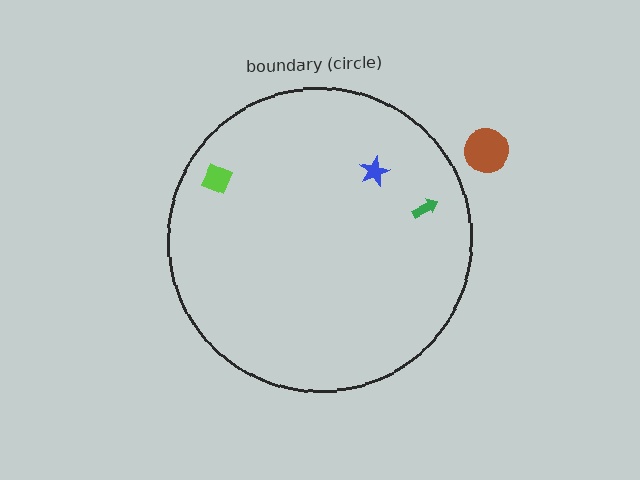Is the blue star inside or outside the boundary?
Inside.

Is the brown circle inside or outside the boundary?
Outside.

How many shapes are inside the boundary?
3 inside, 1 outside.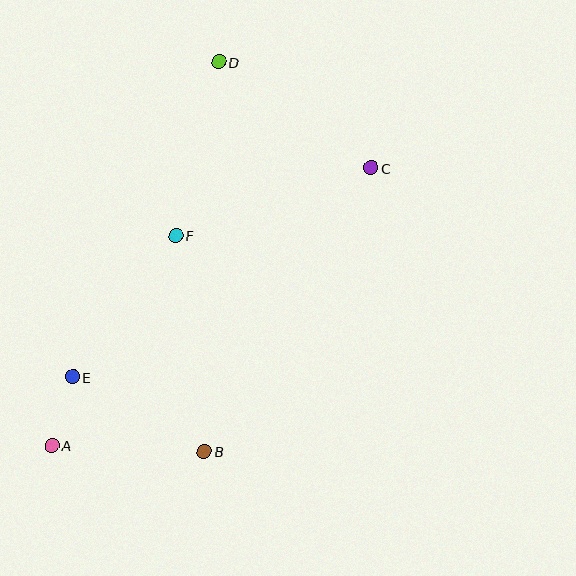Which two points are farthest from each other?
Points A and C are farthest from each other.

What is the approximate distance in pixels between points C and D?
The distance between C and D is approximately 186 pixels.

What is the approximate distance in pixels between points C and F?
The distance between C and F is approximately 207 pixels.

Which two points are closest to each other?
Points A and E are closest to each other.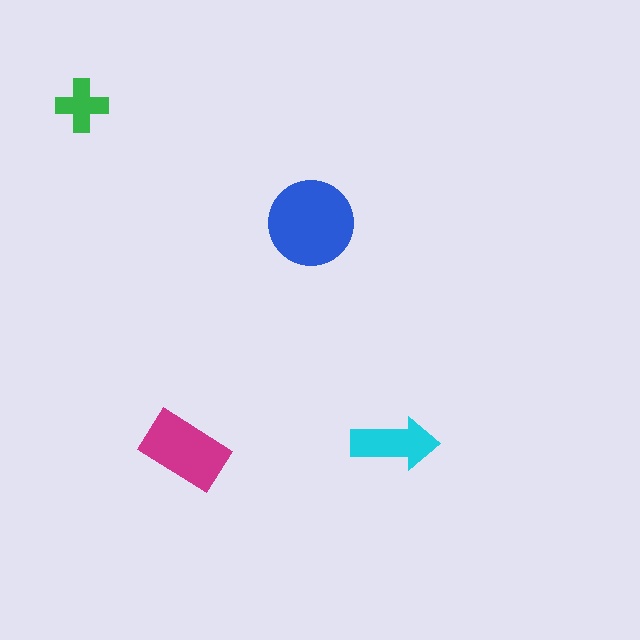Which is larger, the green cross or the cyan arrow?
The cyan arrow.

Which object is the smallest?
The green cross.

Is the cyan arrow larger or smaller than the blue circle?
Smaller.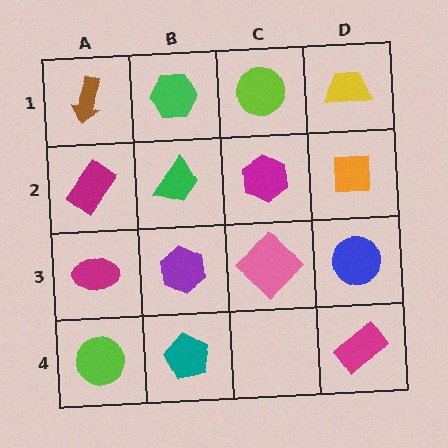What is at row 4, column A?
A lime circle.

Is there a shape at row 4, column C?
No, that cell is empty.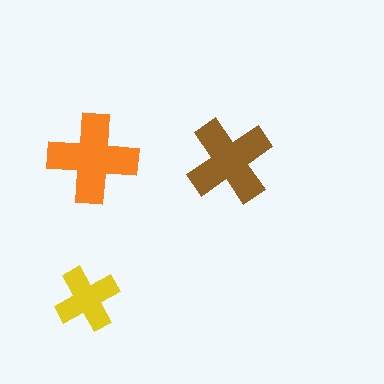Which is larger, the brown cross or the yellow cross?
The brown one.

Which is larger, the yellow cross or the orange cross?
The orange one.